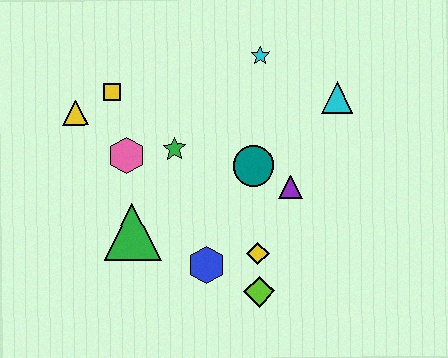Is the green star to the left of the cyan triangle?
Yes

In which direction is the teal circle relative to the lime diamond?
The teal circle is above the lime diamond.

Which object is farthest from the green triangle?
The cyan triangle is farthest from the green triangle.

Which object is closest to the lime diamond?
The yellow diamond is closest to the lime diamond.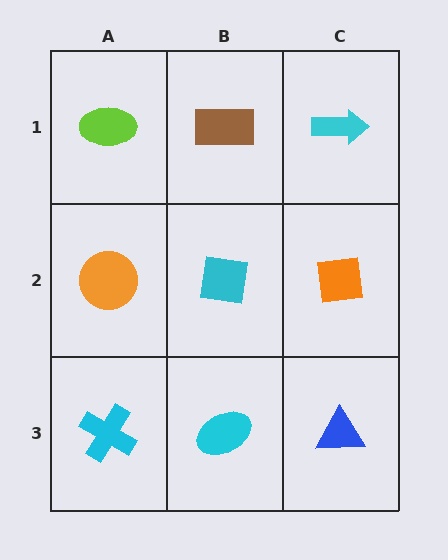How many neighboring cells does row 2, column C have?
3.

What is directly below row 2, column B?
A cyan ellipse.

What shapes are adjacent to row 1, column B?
A cyan square (row 2, column B), a lime ellipse (row 1, column A), a cyan arrow (row 1, column C).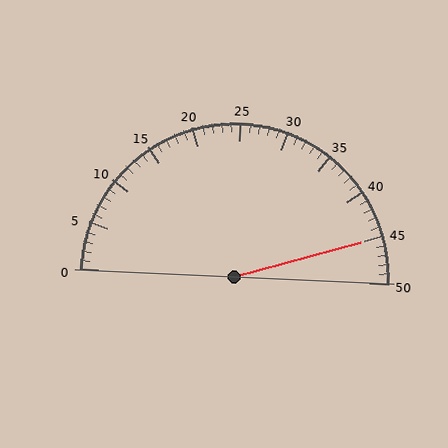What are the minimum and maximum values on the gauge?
The gauge ranges from 0 to 50.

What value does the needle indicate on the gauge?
The needle indicates approximately 45.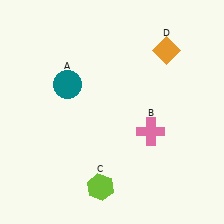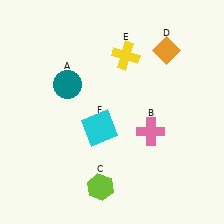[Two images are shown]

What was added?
A yellow cross (E), a cyan square (F) were added in Image 2.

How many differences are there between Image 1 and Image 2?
There are 2 differences between the two images.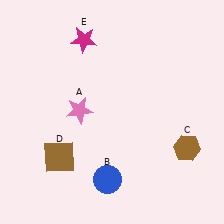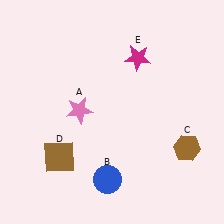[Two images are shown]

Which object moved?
The magenta star (E) moved right.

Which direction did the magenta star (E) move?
The magenta star (E) moved right.